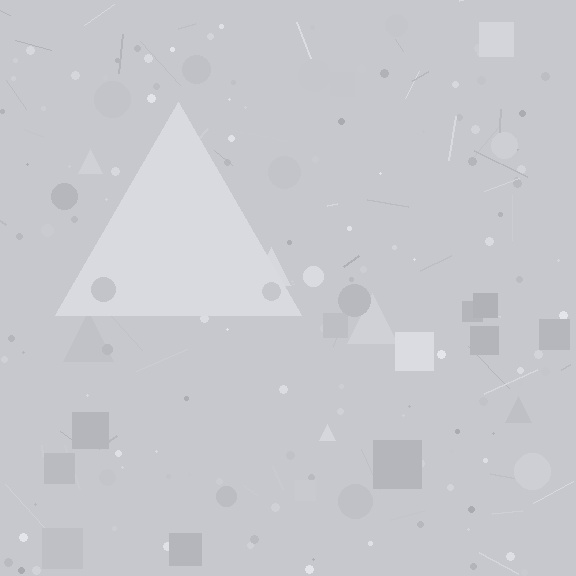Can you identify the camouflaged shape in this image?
The camouflaged shape is a triangle.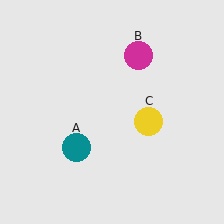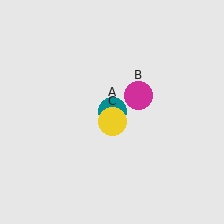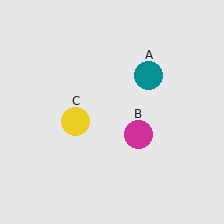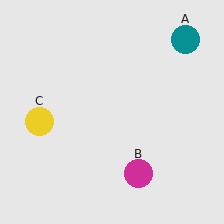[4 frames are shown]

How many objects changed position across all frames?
3 objects changed position: teal circle (object A), magenta circle (object B), yellow circle (object C).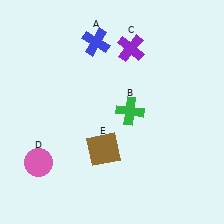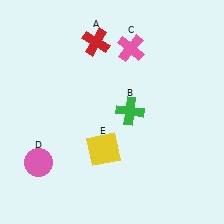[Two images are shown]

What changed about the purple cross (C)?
In Image 1, C is purple. In Image 2, it changed to pink.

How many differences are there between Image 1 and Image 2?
There are 3 differences between the two images.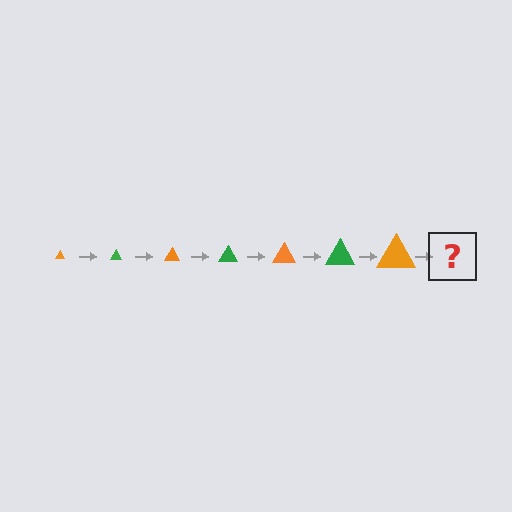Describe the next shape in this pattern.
It should be a green triangle, larger than the previous one.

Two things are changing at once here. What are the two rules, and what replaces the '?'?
The two rules are that the triangle grows larger each step and the color cycles through orange and green. The '?' should be a green triangle, larger than the previous one.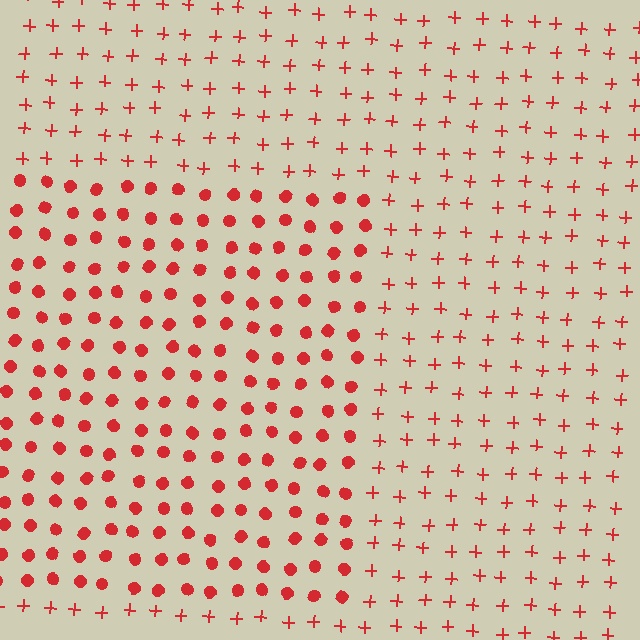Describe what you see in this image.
The image is filled with small red elements arranged in a uniform grid. A rectangle-shaped region contains circles, while the surrounding area contains plus signs. The boundary is defined purely by the change in element shape.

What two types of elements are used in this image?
The image uses circles inside the rectangle region and plus signs outside it.